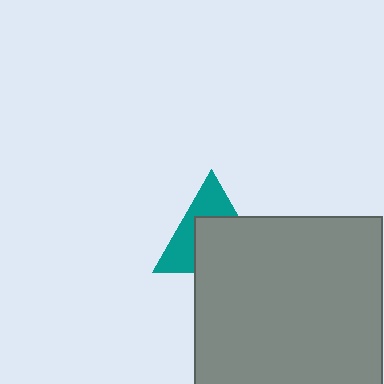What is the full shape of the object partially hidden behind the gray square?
The partially hidden object is a teal triangle.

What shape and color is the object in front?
The object in front is a gray square.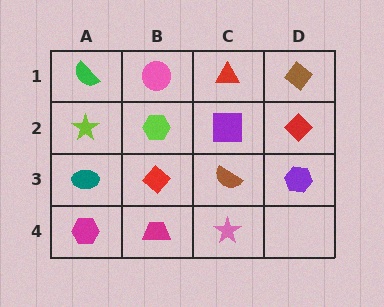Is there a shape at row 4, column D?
No, that cell is empty.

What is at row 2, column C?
A purple square.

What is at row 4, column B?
A magenta trapezoid.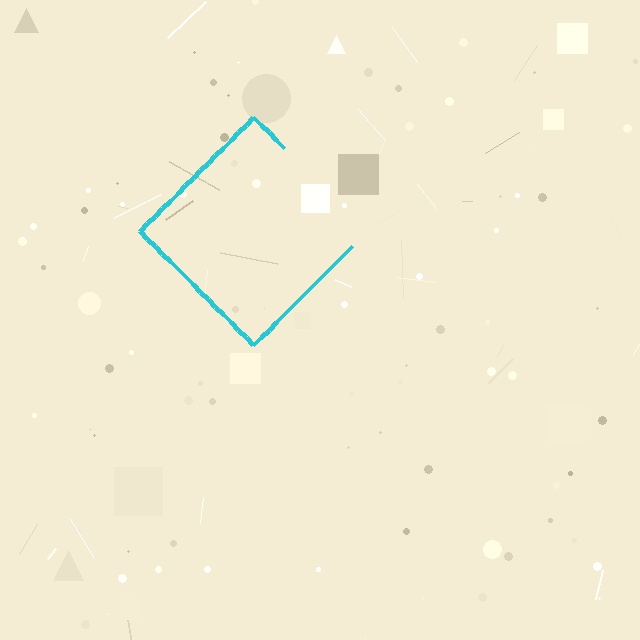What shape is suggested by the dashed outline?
The dashed outline suggests a diamond.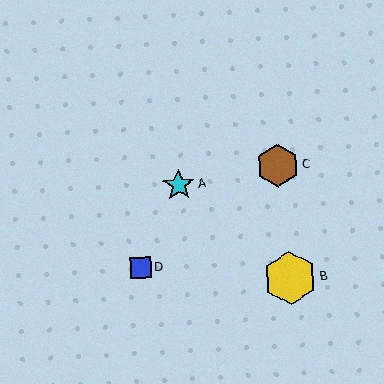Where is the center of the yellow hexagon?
The center of the yellow hexagon is at (290, 278).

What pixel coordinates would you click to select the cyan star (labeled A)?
Click at (179, 185) to select the cyan star A.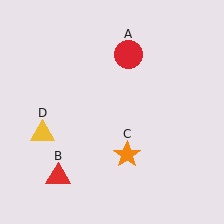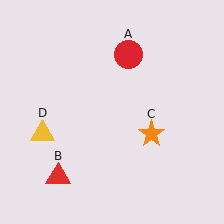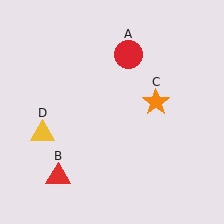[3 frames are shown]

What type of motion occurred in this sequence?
The orange star (object C) rotated counterclockwise around the center of the scene.